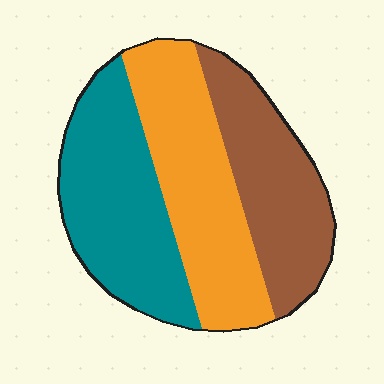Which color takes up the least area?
Brown, at roughly 30%.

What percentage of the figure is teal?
Teal covers about 35% of the figure.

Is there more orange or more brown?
Orange.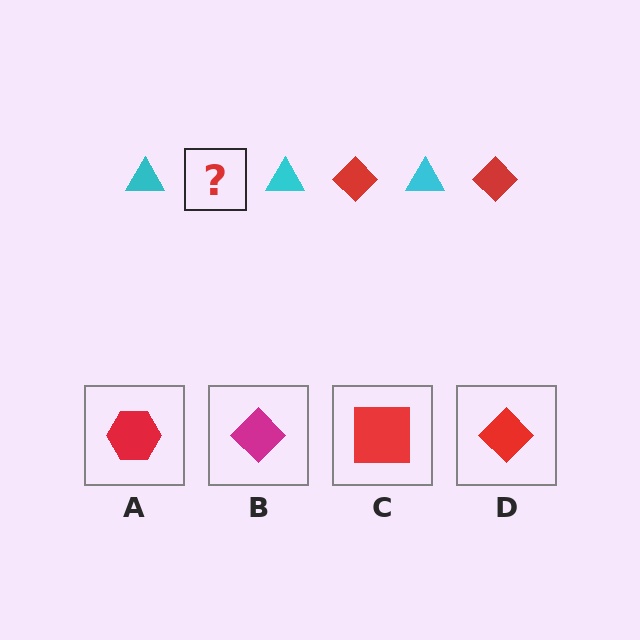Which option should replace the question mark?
Option D.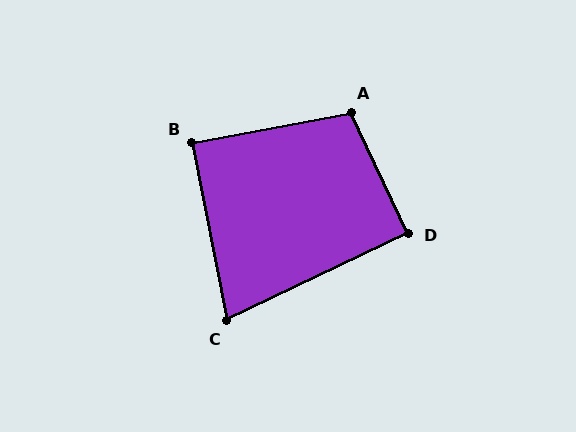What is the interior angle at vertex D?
Approximately 91 degrees (approximately right).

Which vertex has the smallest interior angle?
C, at approximately 76 degrees.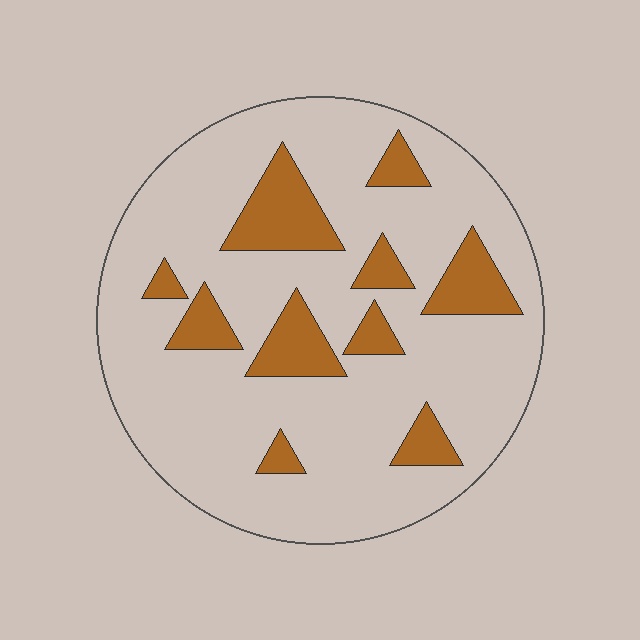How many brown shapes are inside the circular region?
10.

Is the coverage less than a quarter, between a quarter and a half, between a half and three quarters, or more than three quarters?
Less than a quarter.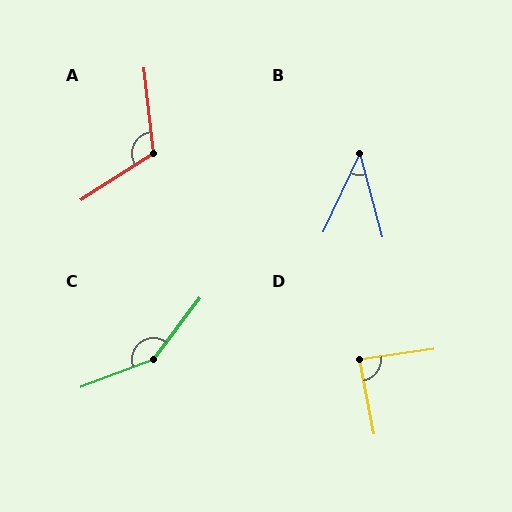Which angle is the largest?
C, at approximately 148 degrees.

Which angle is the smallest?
B, at approximately 40 degrees.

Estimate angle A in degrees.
Approximately 116 degrees.